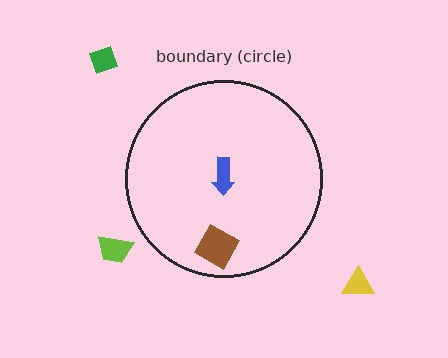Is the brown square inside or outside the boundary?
Inside.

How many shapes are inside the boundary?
2 inside, 3 outside.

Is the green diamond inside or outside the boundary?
Outside.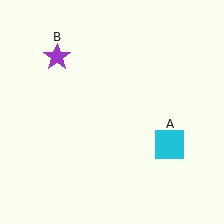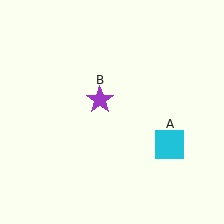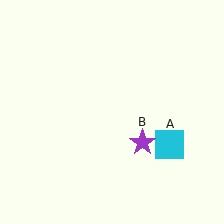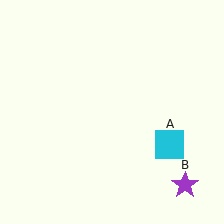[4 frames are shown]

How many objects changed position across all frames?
1 object changed position: purple star (object B).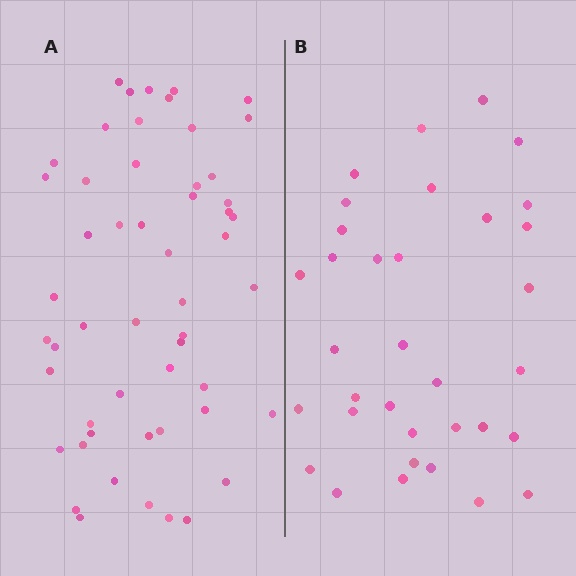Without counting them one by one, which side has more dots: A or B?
Region A (the left region) has more dots.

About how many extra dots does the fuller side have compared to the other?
Region A has approximately 20 more dots than region B.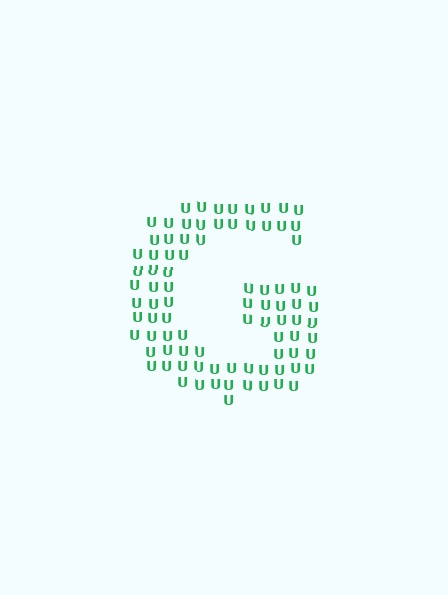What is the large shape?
The large shape is the letter G.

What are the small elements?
The small elements are letter U's.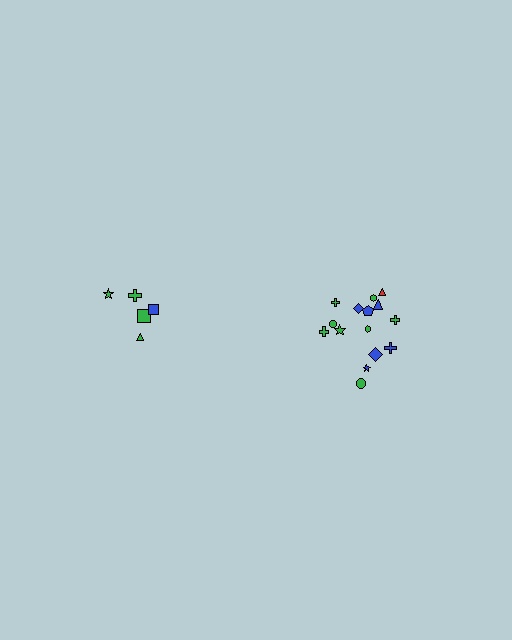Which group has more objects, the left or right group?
The right group.